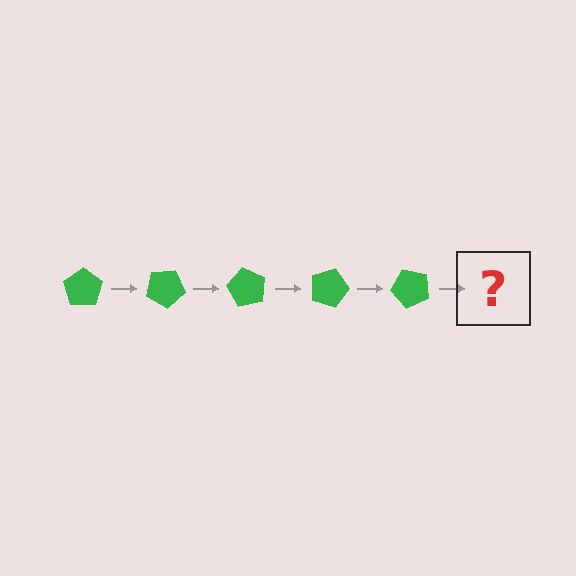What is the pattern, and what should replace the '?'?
The pattern is that the pentagon rotates 30 degrees each step. The '?' should be a green pentagon rotated 150 degrees.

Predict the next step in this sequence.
The next step is a green pentagon rotated 150 degrees.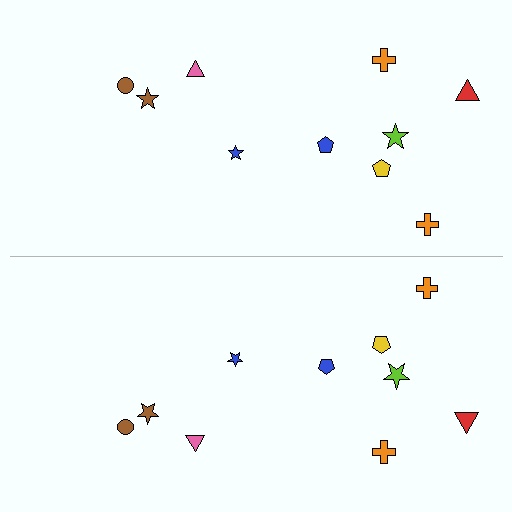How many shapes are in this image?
There are 20 shapes in this image.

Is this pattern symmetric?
Yes, this pattern has bilateral (reflection) symmetry.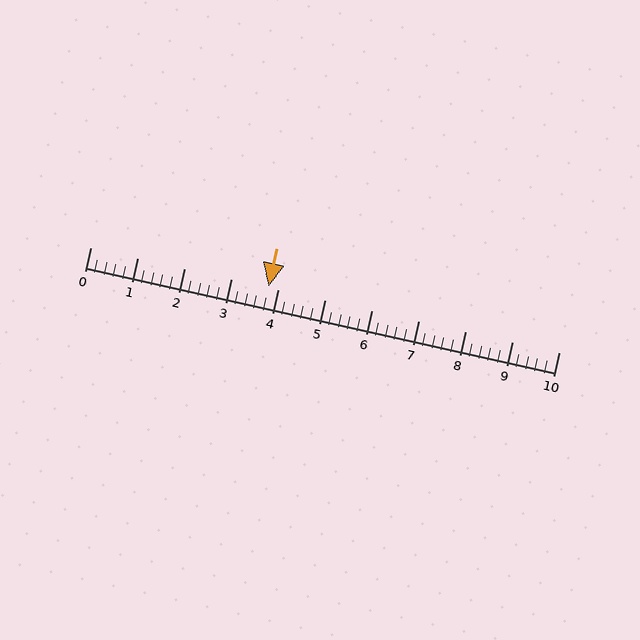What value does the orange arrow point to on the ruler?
The orange arrow points to approximately 3.8.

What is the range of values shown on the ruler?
The ruler shows values from 0 to 10.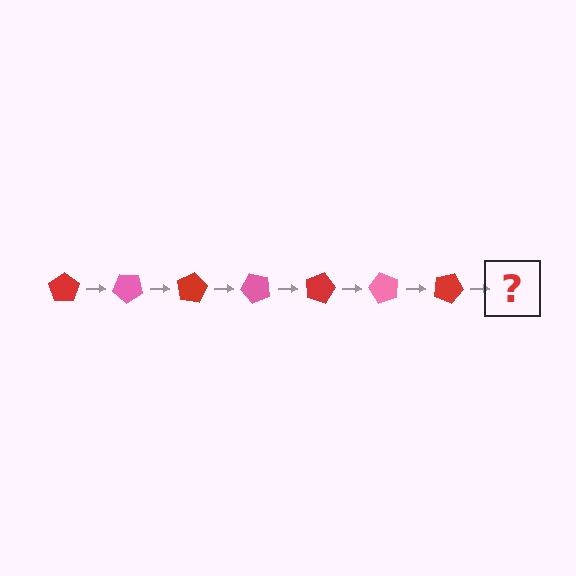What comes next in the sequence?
The next element should be a pink pentagon, rotated 280 degrees from the start.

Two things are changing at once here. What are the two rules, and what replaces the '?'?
The two rules are that it rotates 40 degrees each step and the color cycles through red and pink. The '?' should be a pink pentagon, rotated 280 degrees from the start.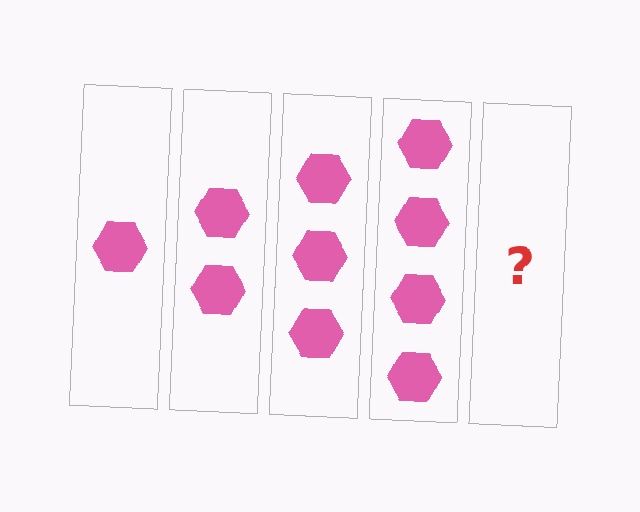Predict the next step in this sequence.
The next step is 5 hexagons.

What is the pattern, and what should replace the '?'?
The pattern is that each step adds one more hexagon. The '?' should be 5 hexagons.